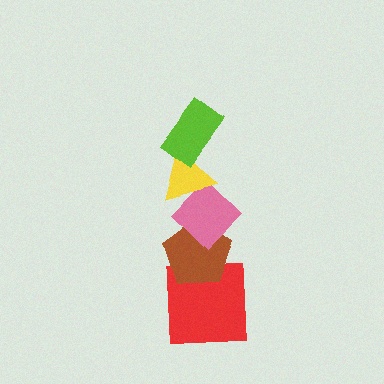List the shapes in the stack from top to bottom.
From top to bottom: the lime rectangle, the yellow triangle, the pink diamond, the brown pentagon, the red square.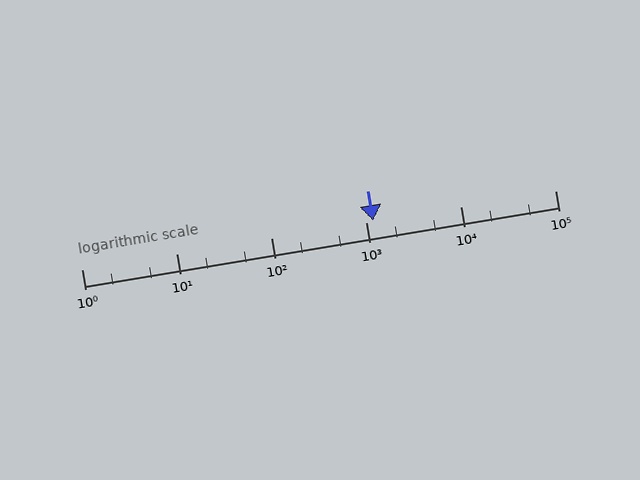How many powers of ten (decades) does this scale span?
The scale spans 5 decades, from 1 to 100000.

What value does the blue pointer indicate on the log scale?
The pointer indicates approximately 1200.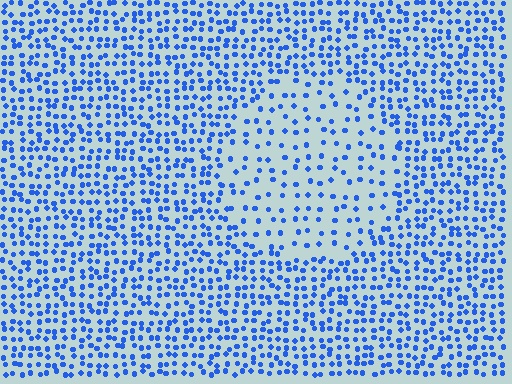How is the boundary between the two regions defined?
The boundary is defined by a change in element density (approximately 2.2x ratio). All elements are the same color, size, and shape.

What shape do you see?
I see a circle.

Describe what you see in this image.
The image contains small blue elements arranged at two different densities. A circle-shaped region is visible where the elements are less densely packed than the surrounding area.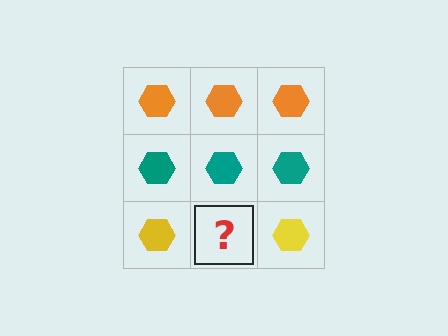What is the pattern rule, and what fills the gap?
The rule is that each row has a consistent color. The gap should be filled with a yellow hexagon.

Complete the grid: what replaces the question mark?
The question mark should be replaced with a yellow hexagon.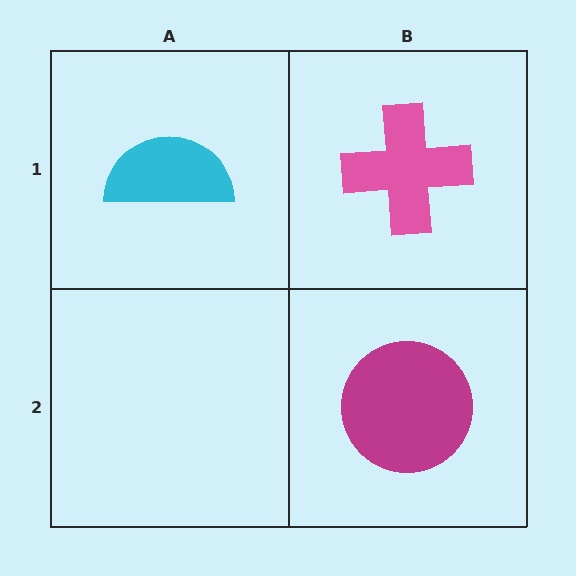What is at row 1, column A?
A cyan semicircle.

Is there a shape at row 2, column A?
No, that cell is empty.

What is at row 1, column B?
A pink cross.